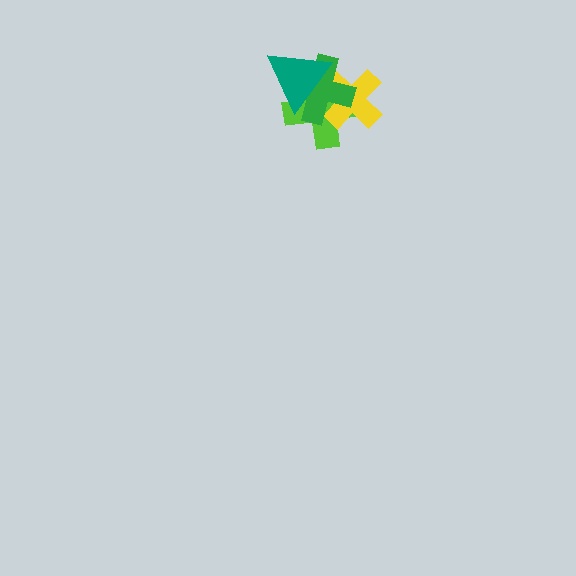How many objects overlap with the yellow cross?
3 objects overlap with the yellow cross.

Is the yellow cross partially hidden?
Yes, it is partially covered by another shape.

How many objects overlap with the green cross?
3 objects overlap with the green cross.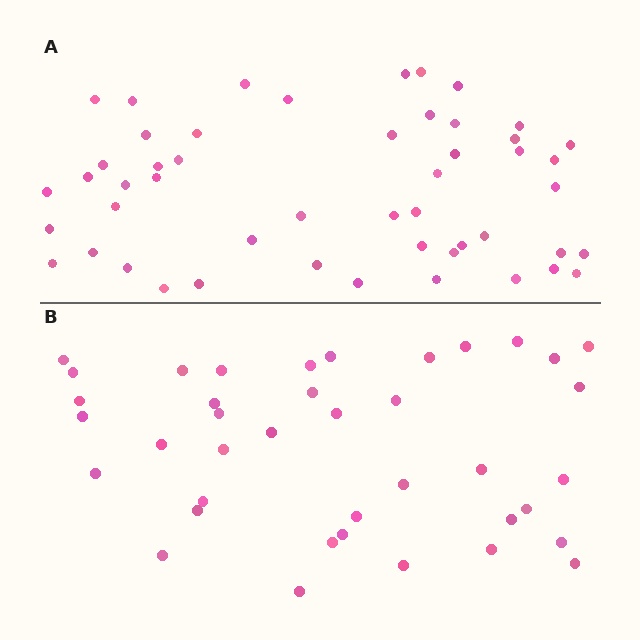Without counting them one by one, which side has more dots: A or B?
Region A (the top region) has more dots.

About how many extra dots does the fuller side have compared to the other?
Region A has roughly 12 or so more dots than region B.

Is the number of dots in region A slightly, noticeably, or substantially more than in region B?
Region A has noticeably more, but not dramatically so. The ratio is roughly 1.3 to 1.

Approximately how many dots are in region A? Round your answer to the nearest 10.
About 50 dots.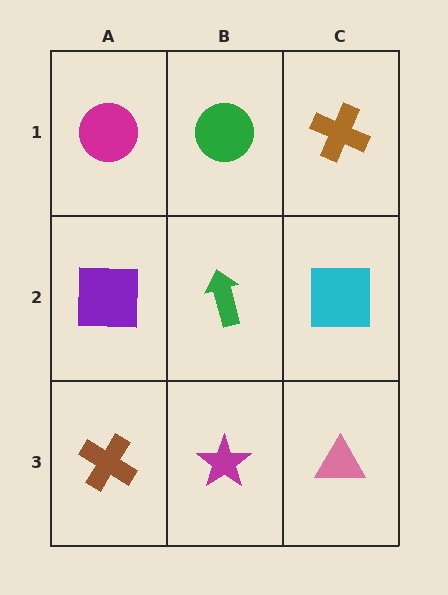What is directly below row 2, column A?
A brown cross.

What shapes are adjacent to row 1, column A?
A purple square (row 2, column A), a green circle (row 1, column B).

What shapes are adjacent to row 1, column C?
A cyan square (row 2, column C), a green circle (row 1, column B).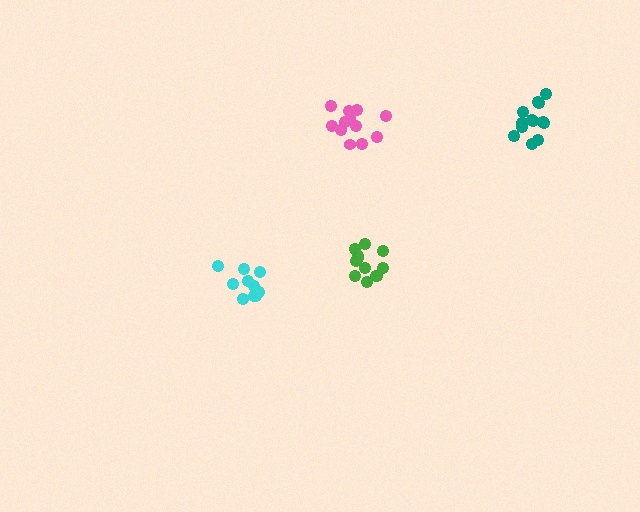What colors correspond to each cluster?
The clusters are colored: teal, pink, green, cyan.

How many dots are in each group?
Group 1: 13 dots, Group 2: 12 dots, Group 3: 12 dots, Group 4: 10 dots (47 total).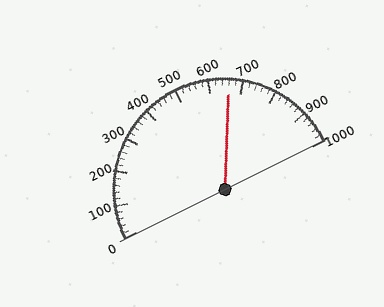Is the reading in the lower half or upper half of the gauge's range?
The reading is in the upper half of the range (0 to 1000).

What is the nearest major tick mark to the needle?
The nearest major tick mark is 700.